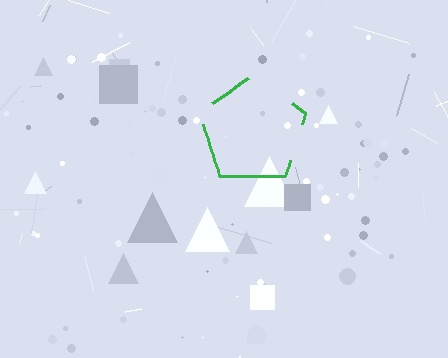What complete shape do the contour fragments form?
The contour fragments form a pentagon.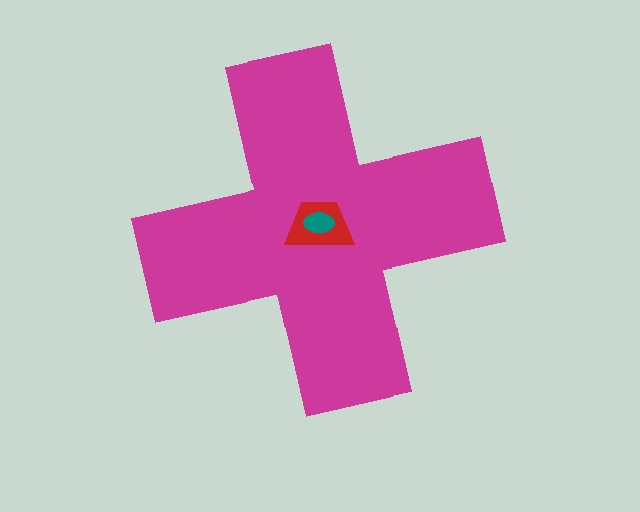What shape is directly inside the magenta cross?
The red trapezoid.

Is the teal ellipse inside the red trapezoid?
Yes.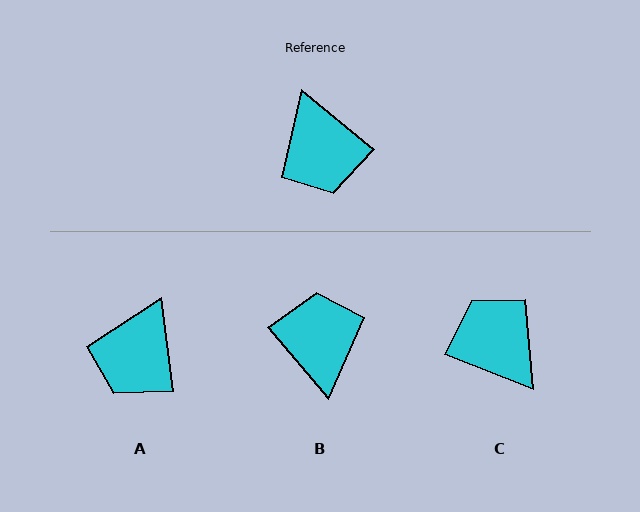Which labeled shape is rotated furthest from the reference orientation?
B, about 170 degrees away.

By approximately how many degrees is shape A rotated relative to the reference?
Approximately 44 degrees clockwise.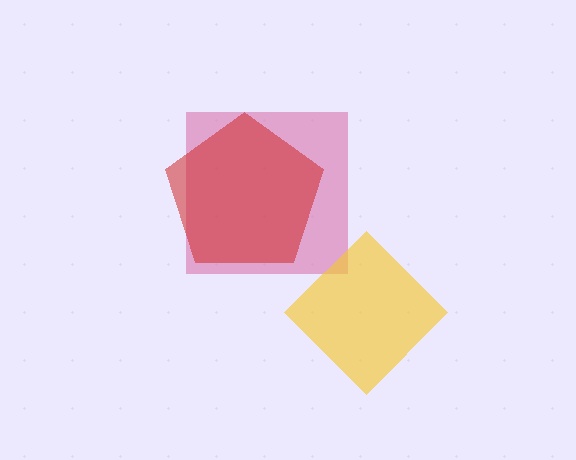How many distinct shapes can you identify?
There are 3 distinct shapes: a pink square, a red pentagon, a yellow diamond.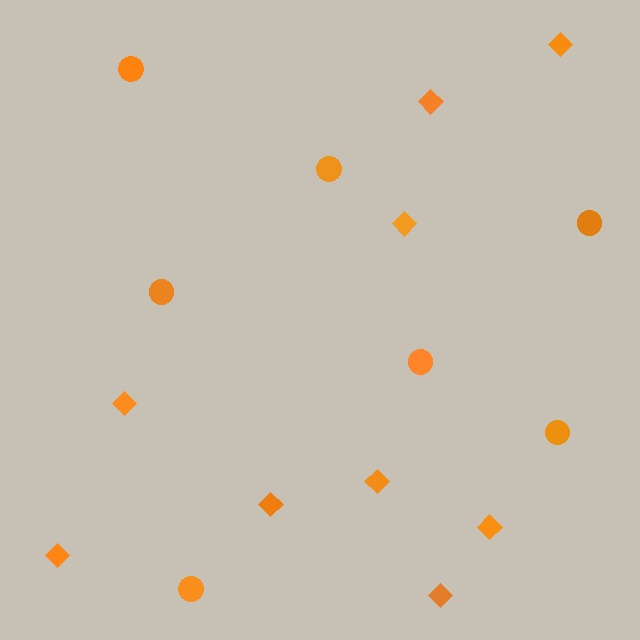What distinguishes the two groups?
There are 2 groups: one group of diamonds (9) and one group of circles (7).